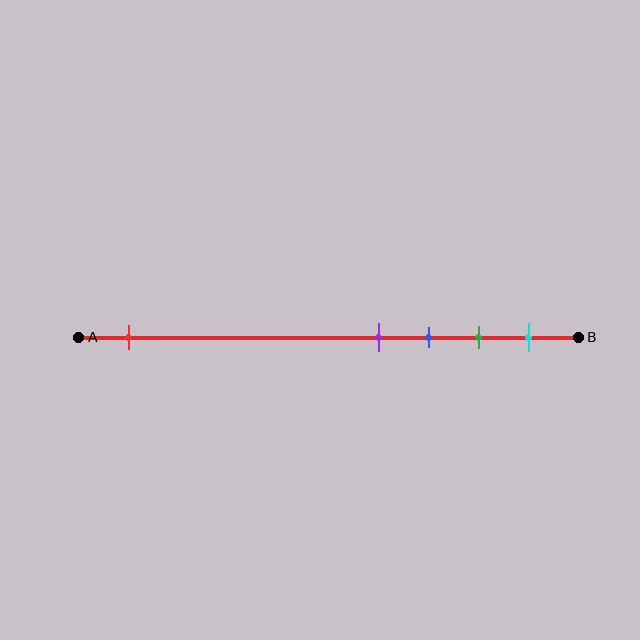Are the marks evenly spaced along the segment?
No, the marks are not evenly spaced.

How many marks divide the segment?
There are 5 marks dividing the segment.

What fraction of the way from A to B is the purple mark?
The purple mark is approximately 60% (0.6) of the way from A to B.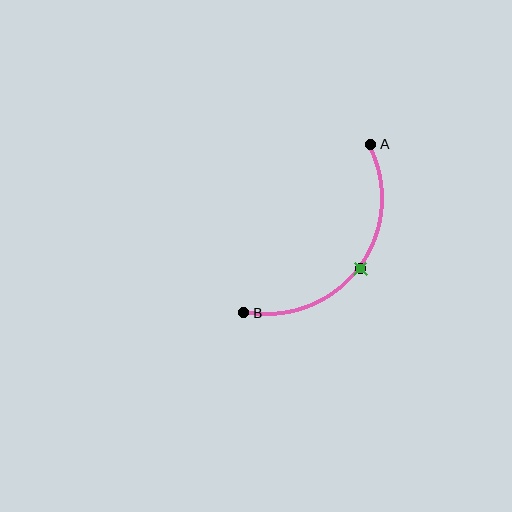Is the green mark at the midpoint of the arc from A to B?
Yes. The green mark lies on the arc at equal arc-length from both A and B — it is the arc midpoint.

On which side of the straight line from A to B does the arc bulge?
The arc bulges below and to the right of the straight line connecting A and B.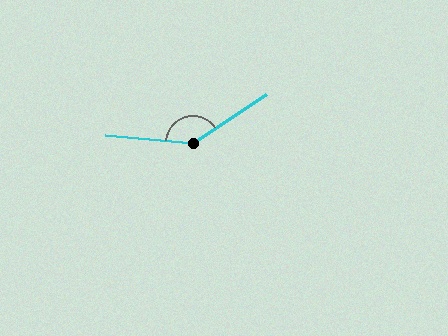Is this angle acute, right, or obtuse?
It is obtuse.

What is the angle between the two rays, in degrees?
Approximately 141 degrees.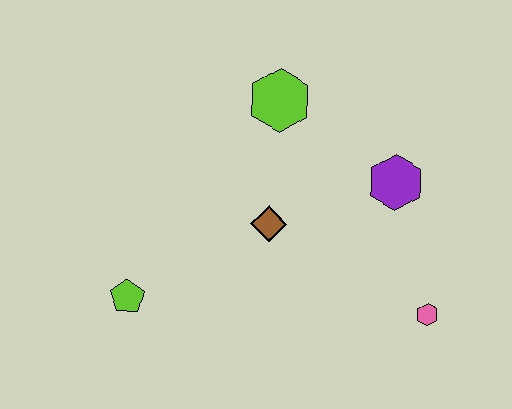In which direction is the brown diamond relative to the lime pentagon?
The brown diamond is to the right of the lime pentagon.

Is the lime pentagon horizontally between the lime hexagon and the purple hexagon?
No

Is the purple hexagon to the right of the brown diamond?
Yes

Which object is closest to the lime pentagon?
The brown diamond is closest to the lime pentagon.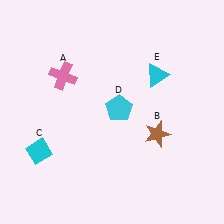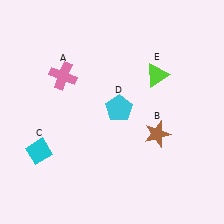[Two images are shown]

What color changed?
The triangle (E) changed from cyan in Image 1 to lime in Image 2.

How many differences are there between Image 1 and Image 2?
There is 1 difference between the two images.